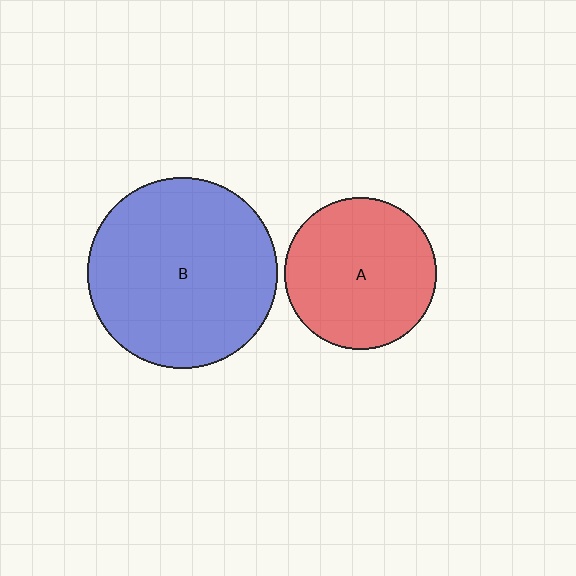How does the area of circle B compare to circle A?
Approximately 1.6 times.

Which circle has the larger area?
Circle B (blue).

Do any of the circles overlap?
No, none of the circles overlap.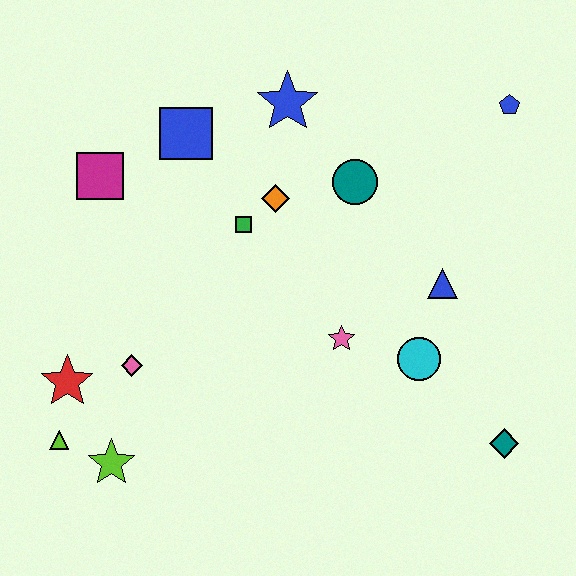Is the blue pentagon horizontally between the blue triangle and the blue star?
No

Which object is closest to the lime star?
The lime triangle is closest to the lime star.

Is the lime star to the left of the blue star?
Yes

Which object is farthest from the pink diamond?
The blue pentagon is farthest from the pink diamond.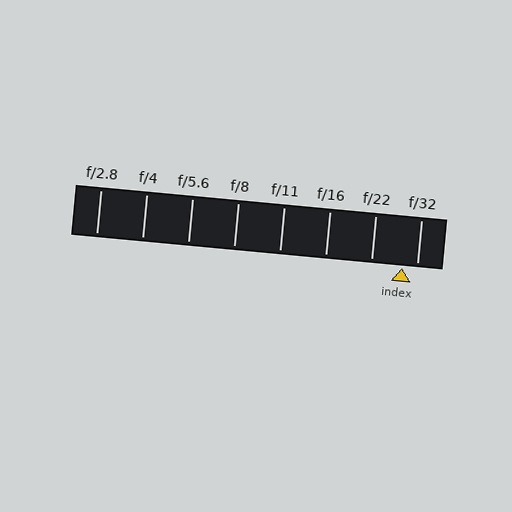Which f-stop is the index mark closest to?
The index mark is closest to f/32.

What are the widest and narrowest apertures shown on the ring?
The widest aperture shown is f/2.8 and the narrowest is f/32.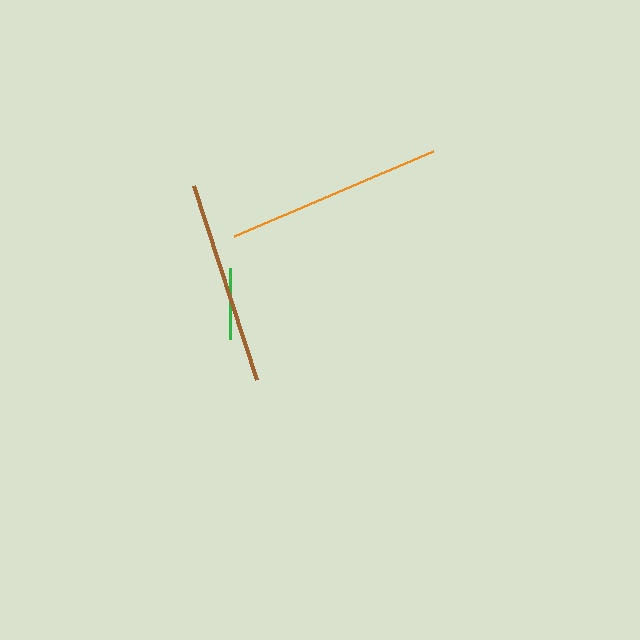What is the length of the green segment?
The green segment is approximately 71 pixels long.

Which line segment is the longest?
The orange line is the longest at approximately 216 pixels.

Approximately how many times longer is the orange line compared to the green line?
The orange line is approximately 3.1 times the length of the green line.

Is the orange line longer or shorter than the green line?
The orange line is longer than the green line.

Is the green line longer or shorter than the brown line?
The brown line is longer than the green line.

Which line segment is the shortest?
The green line is the shortest at approximately 71 pixels.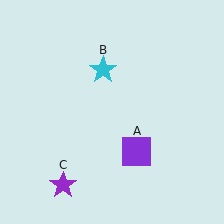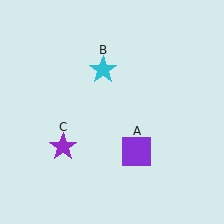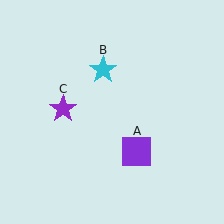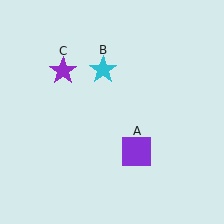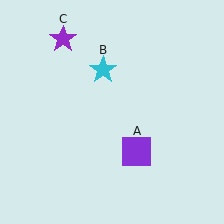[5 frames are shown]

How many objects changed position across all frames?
1 object changed position: purple star (object C).